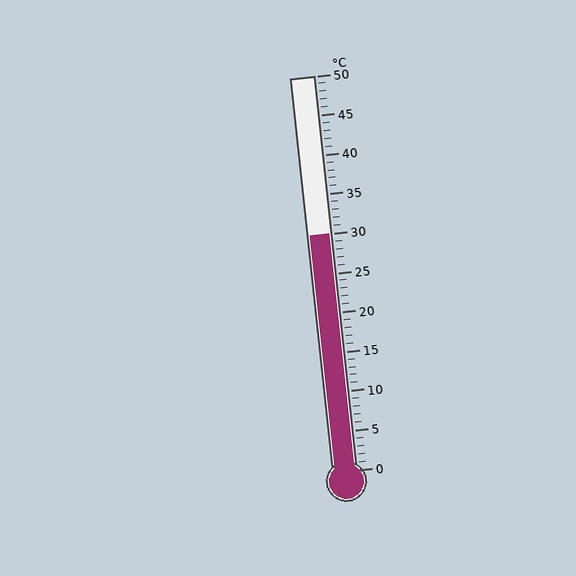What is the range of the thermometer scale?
The thermometer scale ranges from 0°C to 50°C.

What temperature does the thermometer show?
The thermometer shows approximately 30°C.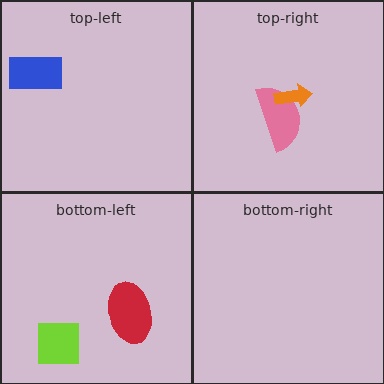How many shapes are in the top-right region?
2.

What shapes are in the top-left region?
The blue rectangle.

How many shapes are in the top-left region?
1.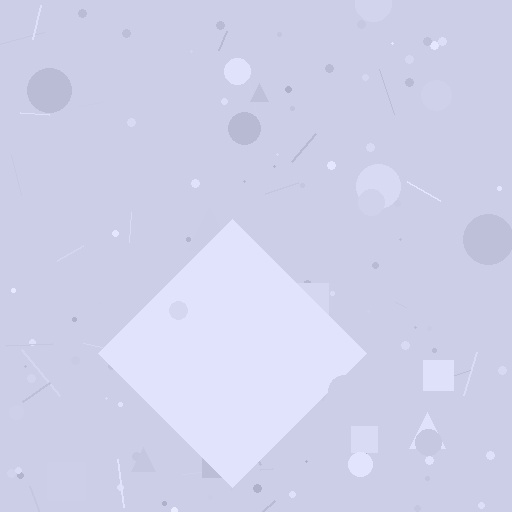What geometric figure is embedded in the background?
A diamond is embedded in the background.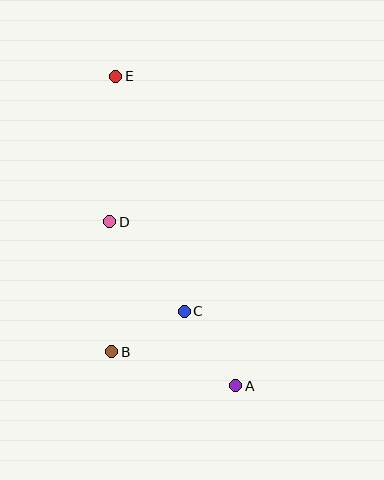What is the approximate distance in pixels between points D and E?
The distance between D and E is approximately 146 pixels.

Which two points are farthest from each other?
Points A and E are farthest from each other.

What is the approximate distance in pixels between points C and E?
The distance between C and E is approximately 245 pixels.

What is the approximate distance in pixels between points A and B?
The distance between A and B is approximately 128 pixels.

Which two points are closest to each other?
Points B and C are closest to each other.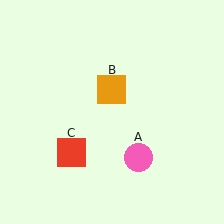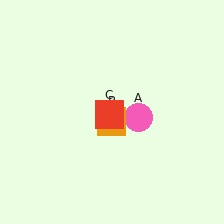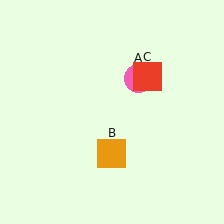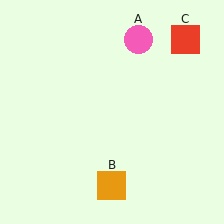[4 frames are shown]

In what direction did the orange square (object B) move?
The orange square (object B) moved down.